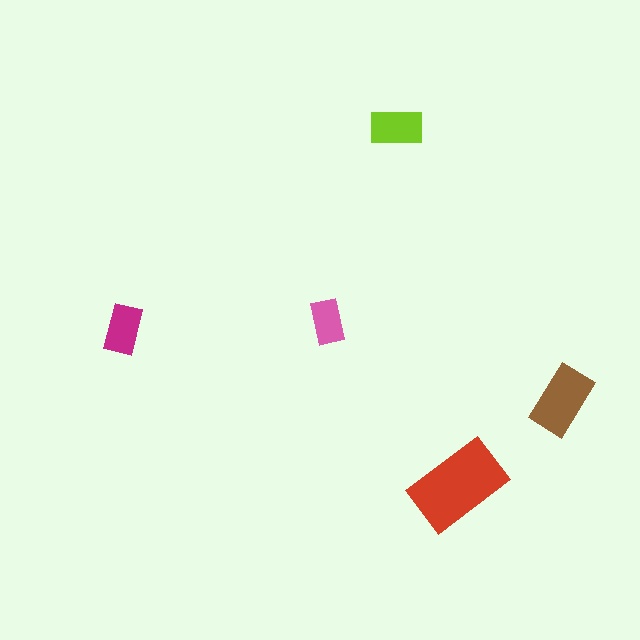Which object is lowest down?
The red rectangle is bottommost.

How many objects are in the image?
There are 5 objects in the image.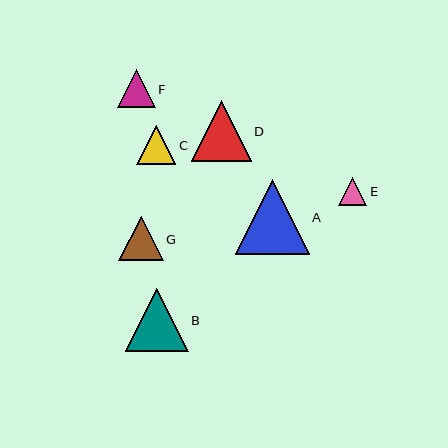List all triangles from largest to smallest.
From largest to smallest: A, B, D, G, C, F, E.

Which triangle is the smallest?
Triangle E is the smallest with a size of approximately 28 pixels.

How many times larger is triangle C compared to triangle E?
Triangle C is approximately 1.4 times the size of triangle E.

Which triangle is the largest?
Triangle A is the largest with a size of approximately 74 pixels.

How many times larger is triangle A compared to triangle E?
Triangle A is approximately 2.6 times the size of triangle E.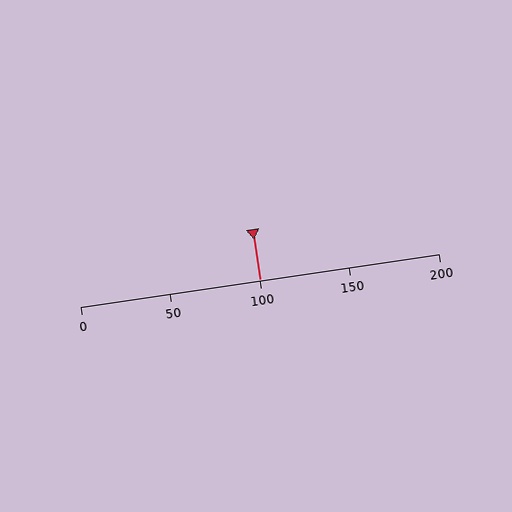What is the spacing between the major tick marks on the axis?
The major ticks are spaced 50 apart.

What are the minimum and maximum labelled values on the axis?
The axis runs from 0 to 200.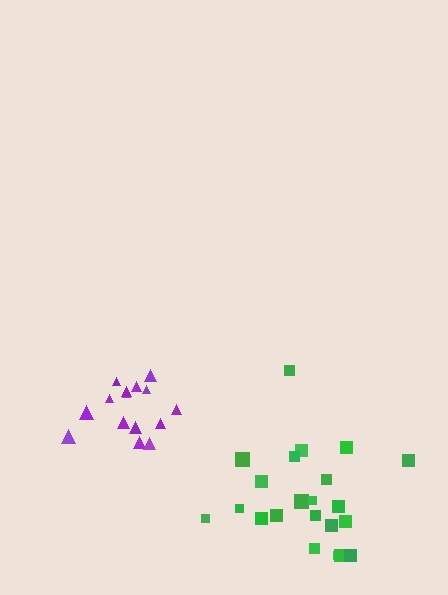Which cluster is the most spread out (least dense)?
Green.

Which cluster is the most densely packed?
Purple.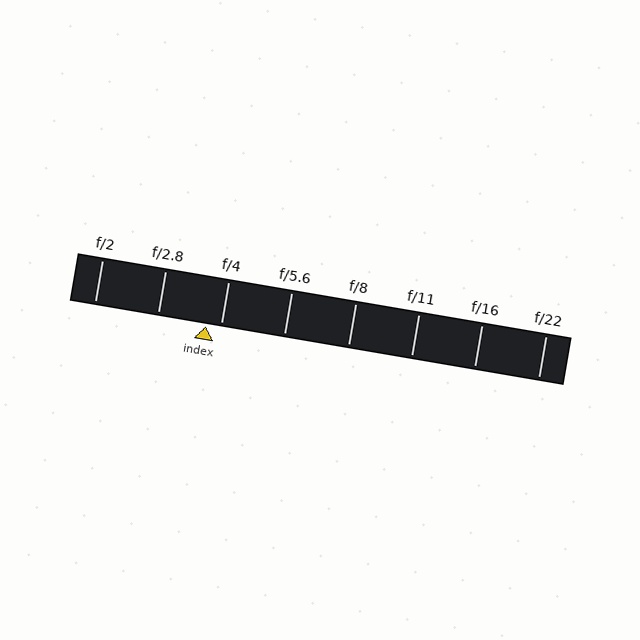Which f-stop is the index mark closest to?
The index mark is closest to f/4.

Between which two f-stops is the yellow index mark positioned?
The index mark is between f/2.8 and f/4.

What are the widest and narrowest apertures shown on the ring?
The widest aperture shown is f/2 and the narrowest is f/22.